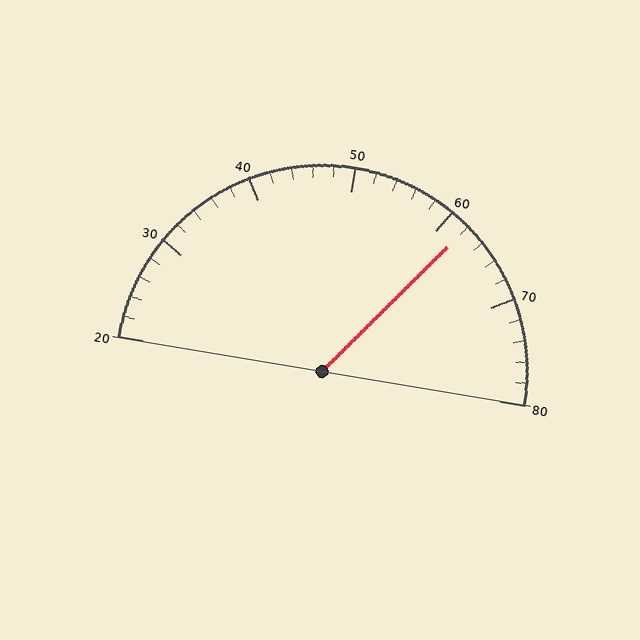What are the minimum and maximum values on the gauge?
The gauge ranges from 20 to 80.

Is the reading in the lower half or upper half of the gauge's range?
The reading is in the upper half of the range (20 to 80).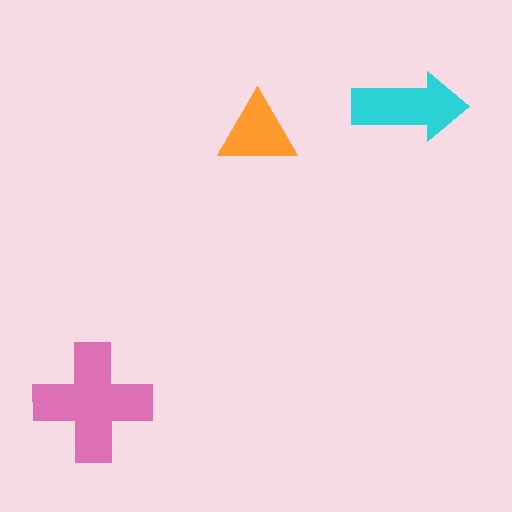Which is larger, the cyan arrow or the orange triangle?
The cyan arrow.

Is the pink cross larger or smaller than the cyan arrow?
Larger.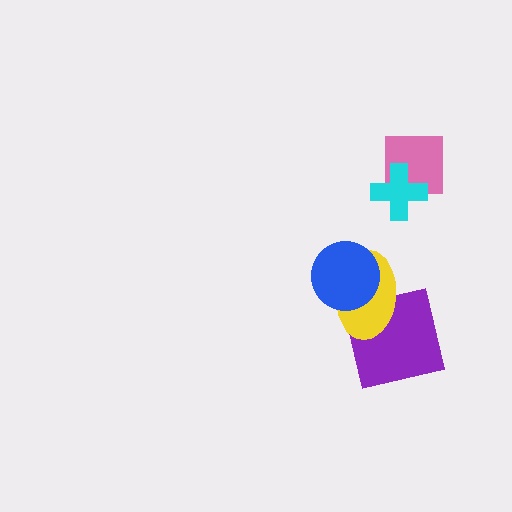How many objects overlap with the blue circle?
1 object overlaps with the blue circle.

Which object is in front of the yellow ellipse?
The blue circle is in front of the yellow ellipse.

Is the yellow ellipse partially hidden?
Yes, it is partially covered by another shape.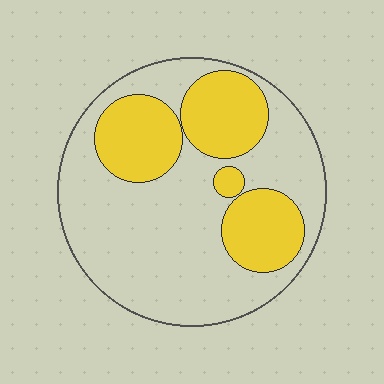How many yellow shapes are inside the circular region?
4.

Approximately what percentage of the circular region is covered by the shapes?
Approximately 35%.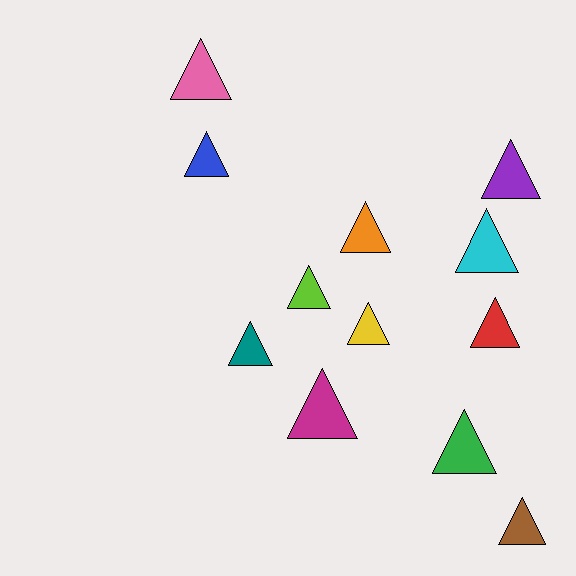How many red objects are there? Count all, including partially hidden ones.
There is 1 red object.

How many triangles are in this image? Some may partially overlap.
There are 12 triangles.